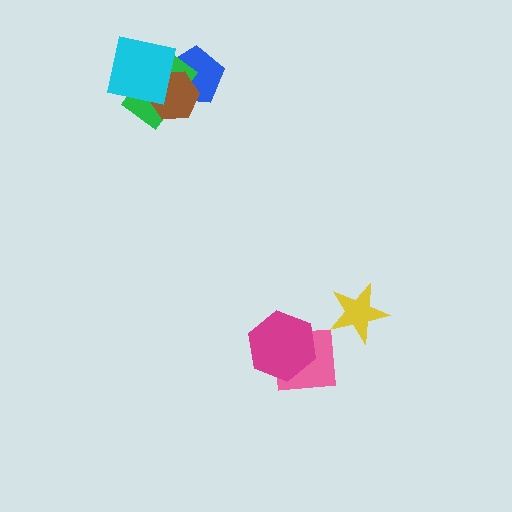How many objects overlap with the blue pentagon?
3 objects overlap with the blue pentagon.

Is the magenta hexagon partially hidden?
No, no other shape covers it.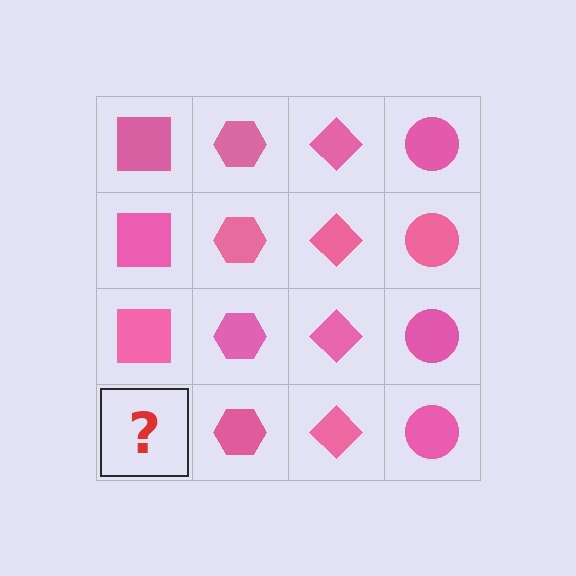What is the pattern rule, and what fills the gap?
The rule is that each column has a consistent shape. The gap should be filled with a pink square.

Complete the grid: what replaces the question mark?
The question mark should be replaced with a pink square.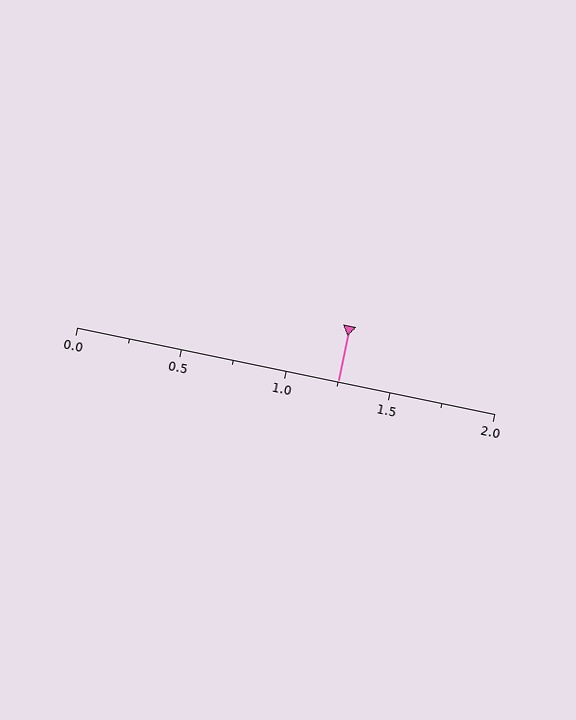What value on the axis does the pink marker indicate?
The marker indicates approximately 1.25.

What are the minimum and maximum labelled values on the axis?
The axis runs from 0.0 to 2.0.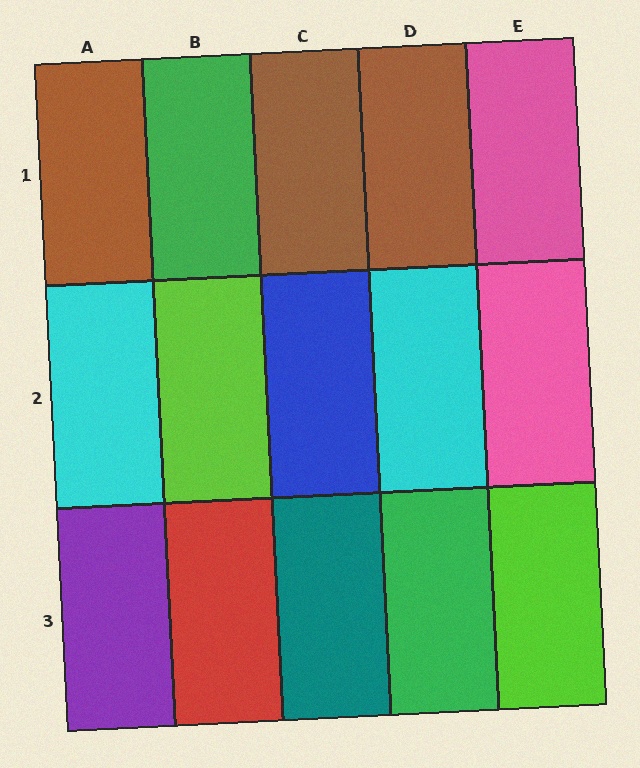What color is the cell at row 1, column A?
Brown.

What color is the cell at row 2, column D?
Cyan.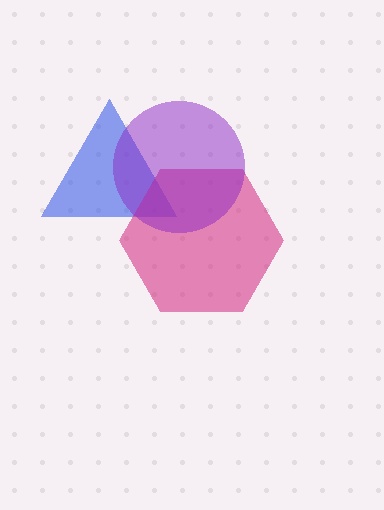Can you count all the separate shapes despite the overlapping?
Yes, there are 3 separate shapes.